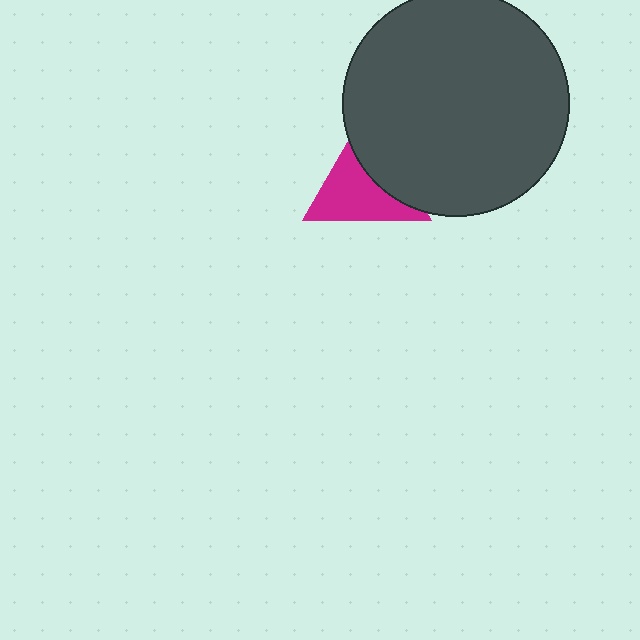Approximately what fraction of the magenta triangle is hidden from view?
Roughly 40% of the magenta triangle is hidden behind the dark gray circle.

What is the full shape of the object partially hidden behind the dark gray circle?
The partially hidden object is a magenta triangle.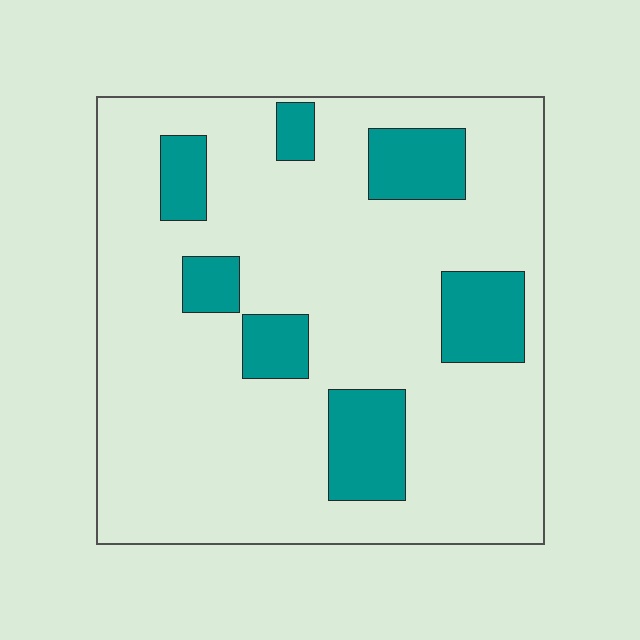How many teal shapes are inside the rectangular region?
7.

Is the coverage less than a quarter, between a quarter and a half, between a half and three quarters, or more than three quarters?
Less than a quarter.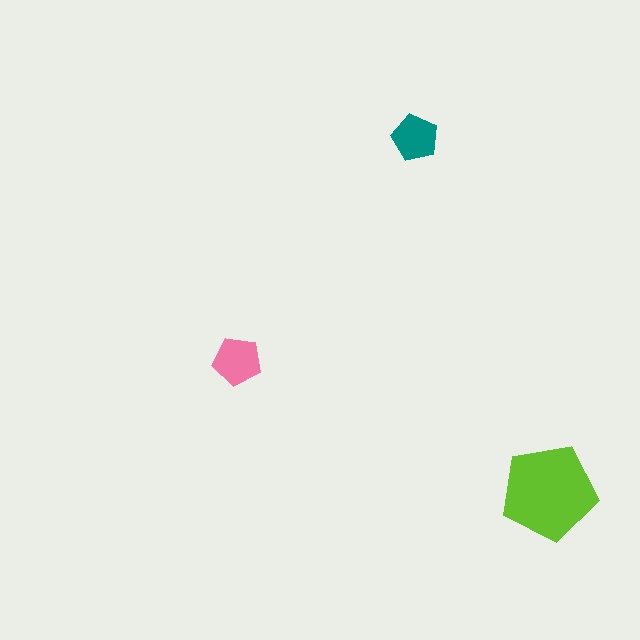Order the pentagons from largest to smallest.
the lime one, the pink one, the teal one.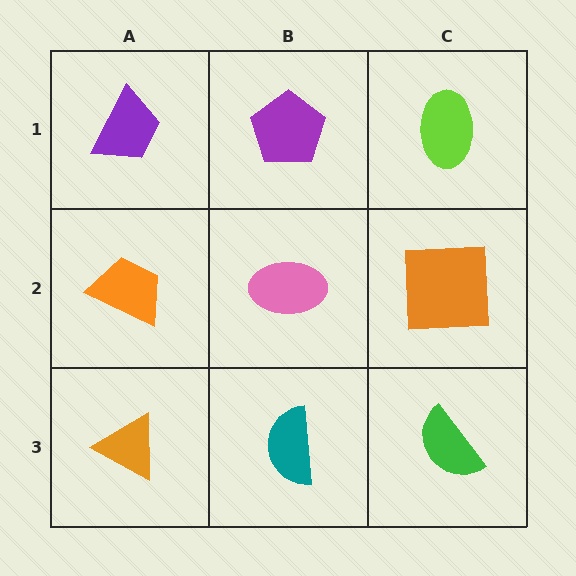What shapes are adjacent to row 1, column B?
A pink ellipse (row 2, column B), a purple trapezoid (row 1, column A), a lime ellipse (row 1, column C).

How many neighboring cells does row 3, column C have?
2.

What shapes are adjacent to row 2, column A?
A purple trapezoid (row 1, column A), an orange triangle (row 3, column A), a pink ellipse (row 2, column B).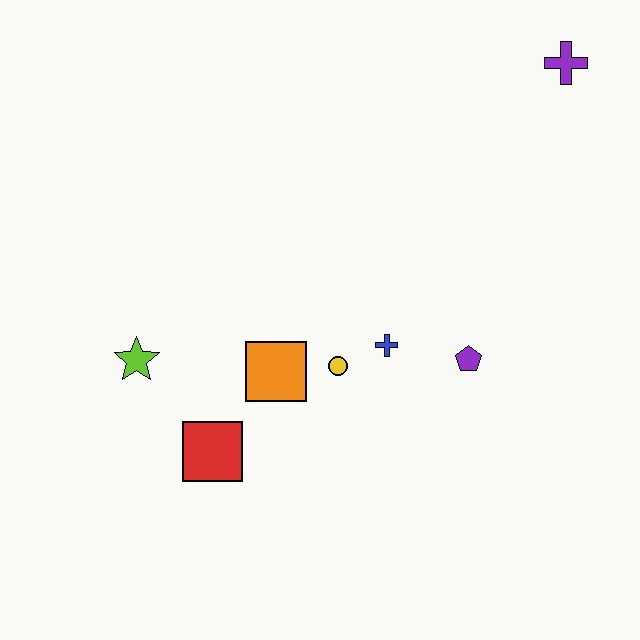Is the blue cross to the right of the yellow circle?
Yes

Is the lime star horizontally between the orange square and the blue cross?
No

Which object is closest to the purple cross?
The purple pentagon is closest to the purple cross.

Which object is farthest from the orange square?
The purple cross is farthest from the orange square.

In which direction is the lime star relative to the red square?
The lime star is above the red square.